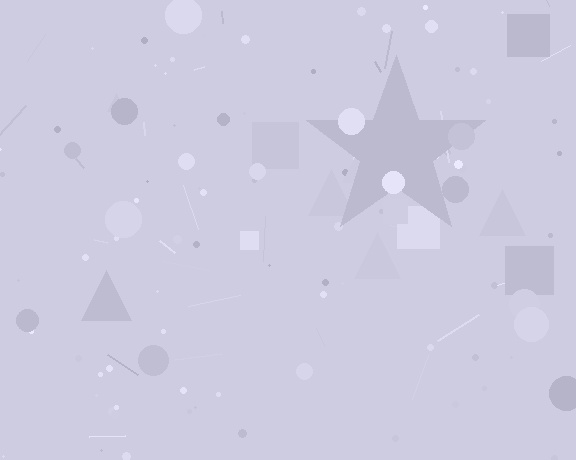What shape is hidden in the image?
A star is hidden in the image.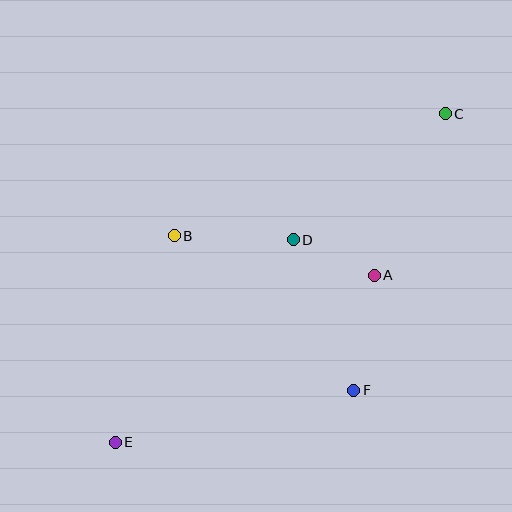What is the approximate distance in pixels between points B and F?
The distance between B and F is approximately 237 pixels.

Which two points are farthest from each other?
Points C and E are farthest from each other.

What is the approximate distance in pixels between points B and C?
The distance between B and C is approximately 297 pixels.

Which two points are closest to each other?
Points A and D are closest to each other.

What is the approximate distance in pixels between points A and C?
The distance between A and C is approximately 176 pixels.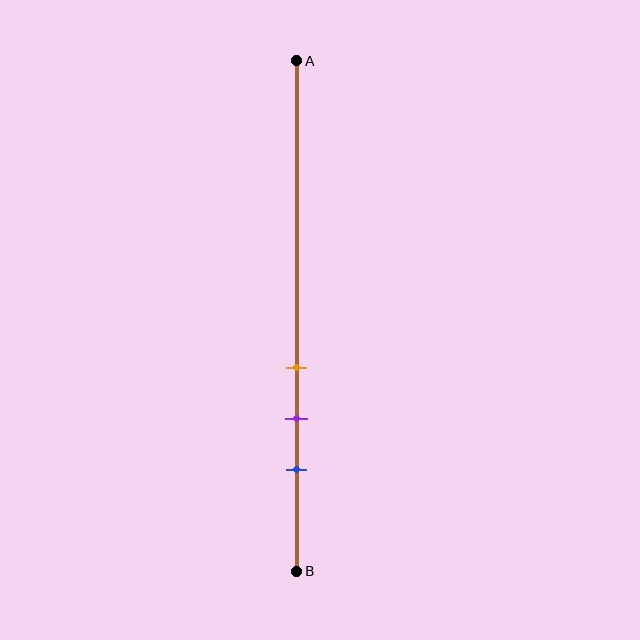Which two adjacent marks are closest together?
The orange and purple marks are the closest adjacent pair.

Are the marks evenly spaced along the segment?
Yes, the marks are approximately evenly spaced.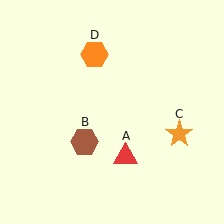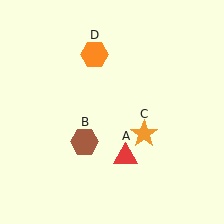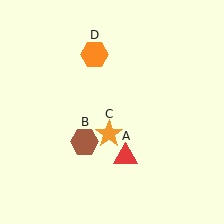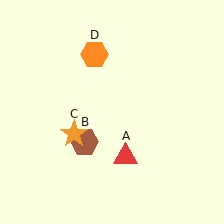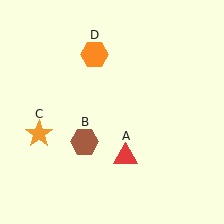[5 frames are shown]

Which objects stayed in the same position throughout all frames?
Red triangle (object A) and brown hexagon (object B) and orange hexagon (object D) remained stationary.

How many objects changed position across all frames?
1 object changed position: orange star (object C).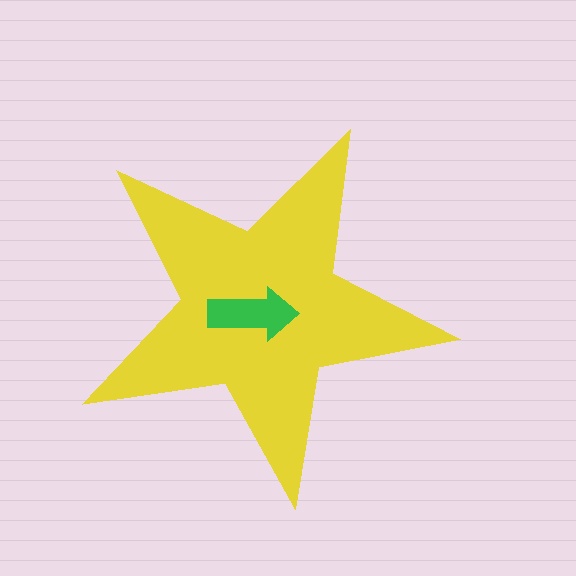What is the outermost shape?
The yellow star.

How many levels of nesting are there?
2.